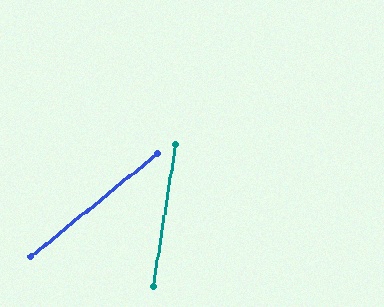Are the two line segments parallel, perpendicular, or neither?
Neither parallel nor perpendicular — they differ by about 42°.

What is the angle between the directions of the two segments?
Approximately 42 degrees.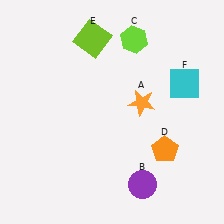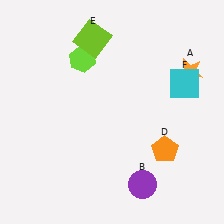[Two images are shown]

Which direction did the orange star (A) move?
The orange star (A) moved right.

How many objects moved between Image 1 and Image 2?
2 objects moved between the two images.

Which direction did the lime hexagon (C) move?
The lime hexagon (C) moved left.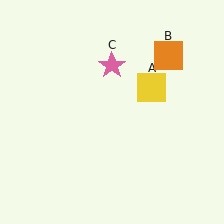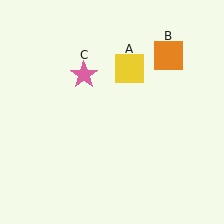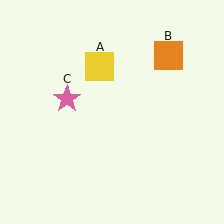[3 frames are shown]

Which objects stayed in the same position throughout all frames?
Orange square (object B) remained stationary.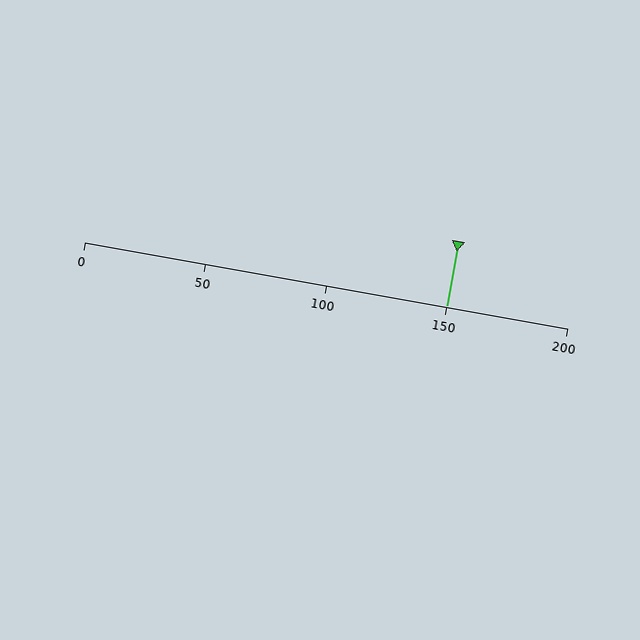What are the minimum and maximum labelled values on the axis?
The axis runs from 0 to 200.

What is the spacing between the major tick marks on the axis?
The major ticks are spaced 50 apart.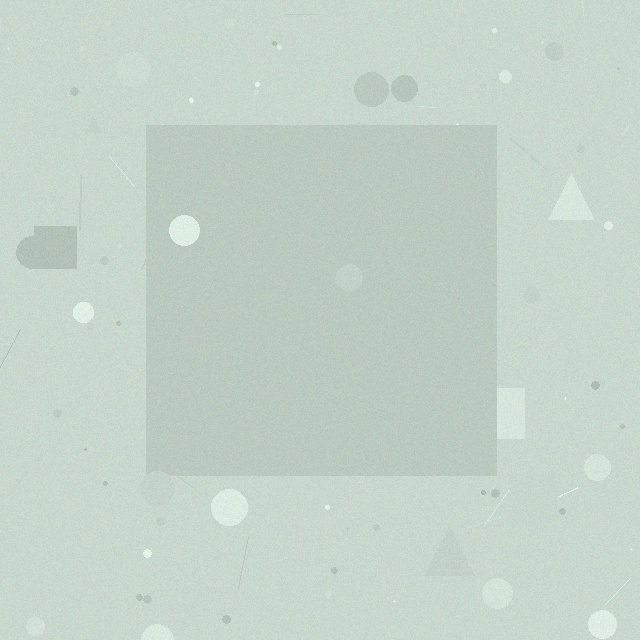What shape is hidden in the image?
A square is hidden in the image.